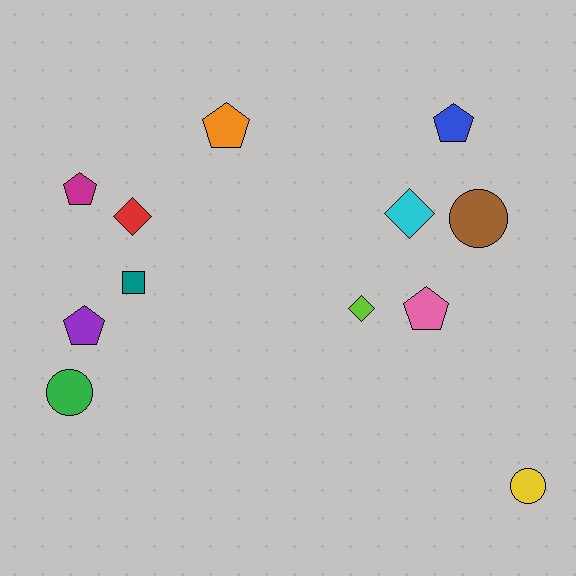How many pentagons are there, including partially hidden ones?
There are 5 pentagons.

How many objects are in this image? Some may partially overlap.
There are 12 objects.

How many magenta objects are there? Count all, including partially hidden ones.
There is 1 magenta object.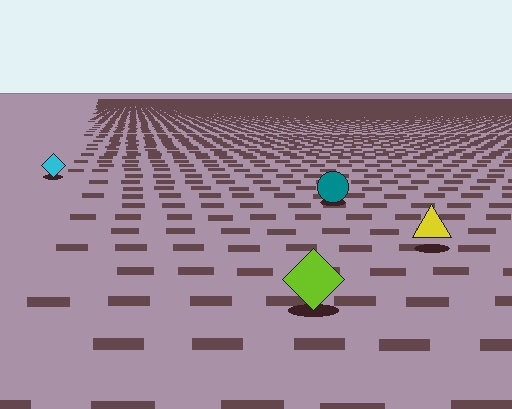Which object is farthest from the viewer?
The cyan diamond is farthest from the viewer. It appears smaller and the ground texture around it is denser.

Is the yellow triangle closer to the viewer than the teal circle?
Yes. The yellow triangle is closer — you can tell from the texture gradient: the ground texture is coarser near it.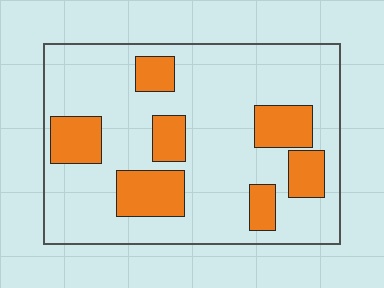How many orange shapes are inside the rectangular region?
7.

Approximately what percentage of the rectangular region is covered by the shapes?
Approximately 25%.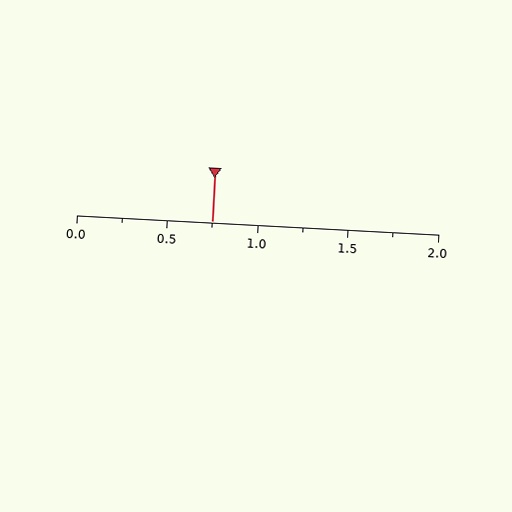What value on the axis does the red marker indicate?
The marker indicates approximately 0.75.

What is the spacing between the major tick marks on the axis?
The major ticks are spaced 0.5 apart.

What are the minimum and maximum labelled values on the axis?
The axis runs from 0.0 to 2.0.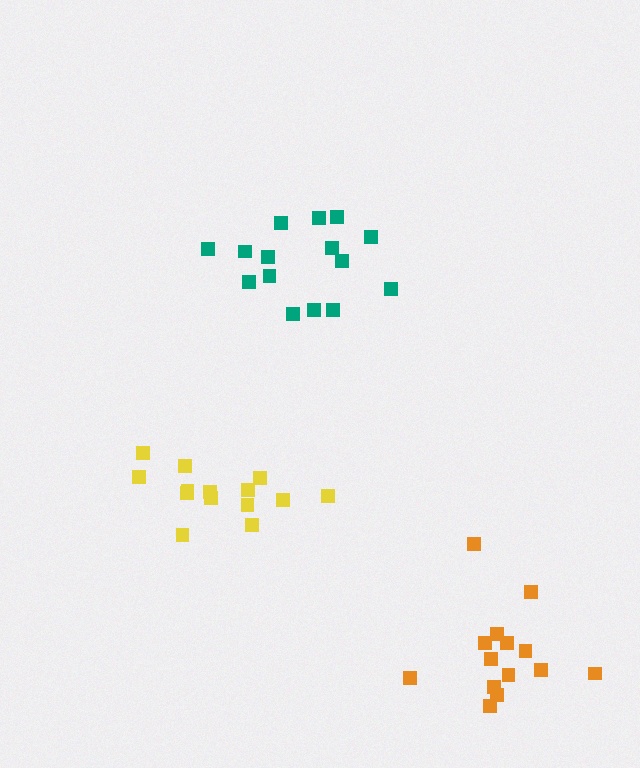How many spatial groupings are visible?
There are 3 spatial groupings.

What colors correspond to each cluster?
The clusters are colored: yellow, orange, teal.